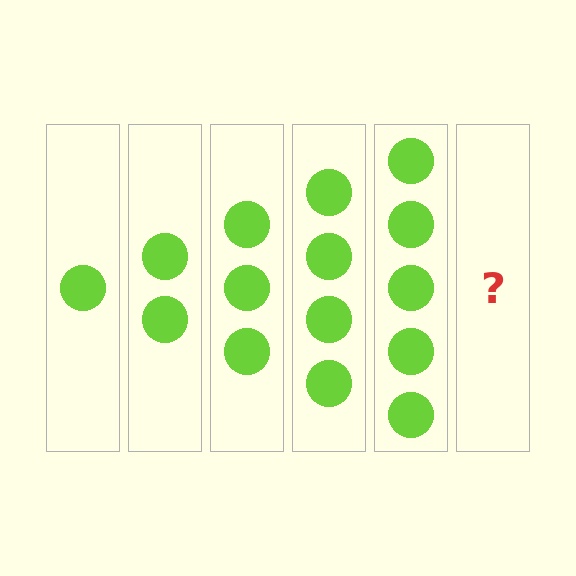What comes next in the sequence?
The next element should be 6 circles.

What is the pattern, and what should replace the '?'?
The pattern is that each step adds one more circle. The '?' should be 6 circles.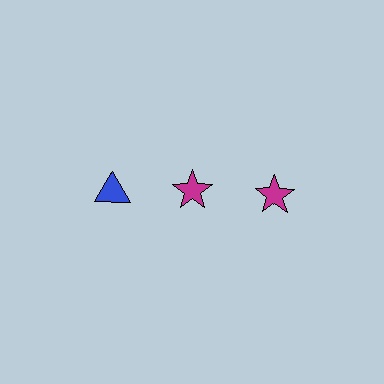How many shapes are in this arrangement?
There are 3 shapes arranged in a grid pattern.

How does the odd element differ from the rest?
It differs in both color (blue instead of magenta) and shape (triangle instead of star).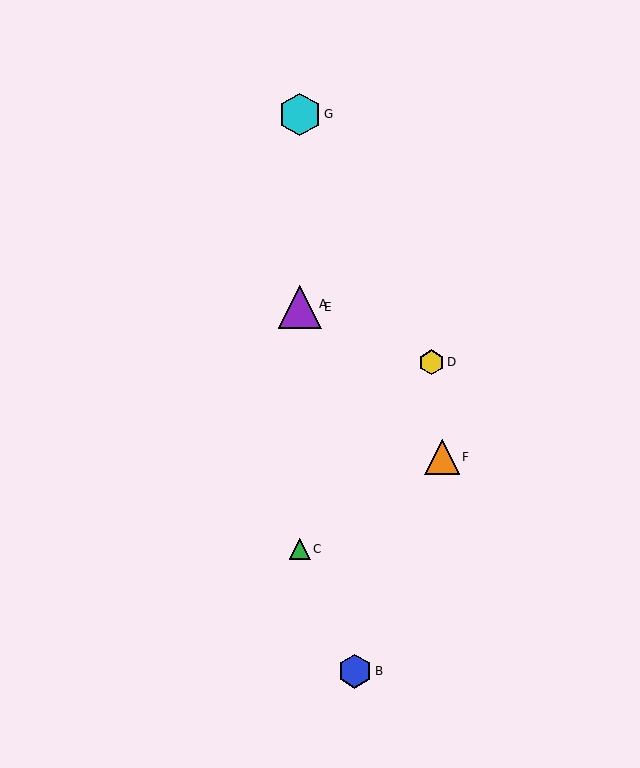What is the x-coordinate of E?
Object E is at x≈300.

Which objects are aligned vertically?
Objects A, C, E, G are aligned vertically.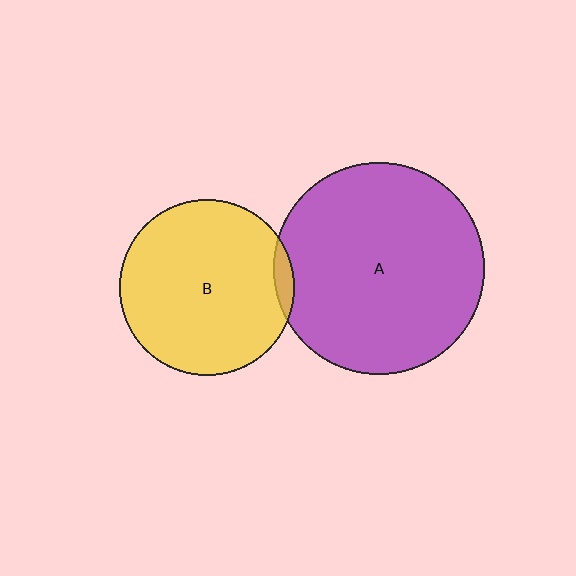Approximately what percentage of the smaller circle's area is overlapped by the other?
Approximately 5%.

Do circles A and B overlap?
Yes.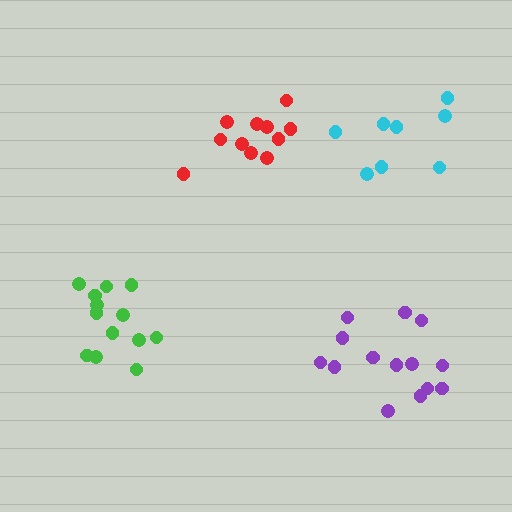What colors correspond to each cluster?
The clusters are colored: red, purple, cyan, green.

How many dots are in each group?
Group 1: 11 dots, Group 2: 14 dots, Group 3: 8 dots, Group 4: 13 dots (46 total).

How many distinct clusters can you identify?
There are 4 distinct clusters.